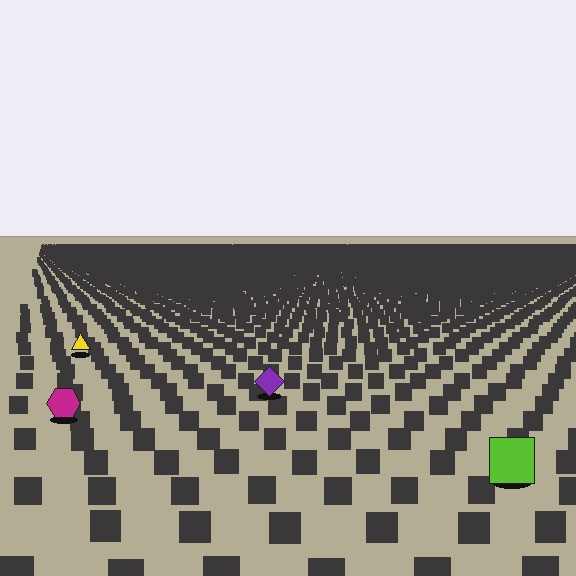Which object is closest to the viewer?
The lime square is closest. The texture marks near it are larger and more spread out.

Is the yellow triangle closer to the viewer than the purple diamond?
No. The purple diamond is closer — you can tell from the texture gradient: the ground texture is coarser near it.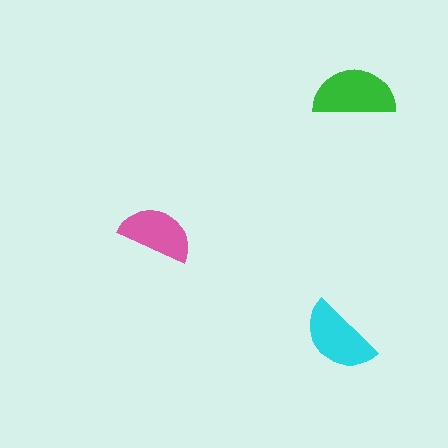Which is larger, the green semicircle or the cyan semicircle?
The green one.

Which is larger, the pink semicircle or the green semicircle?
The green one.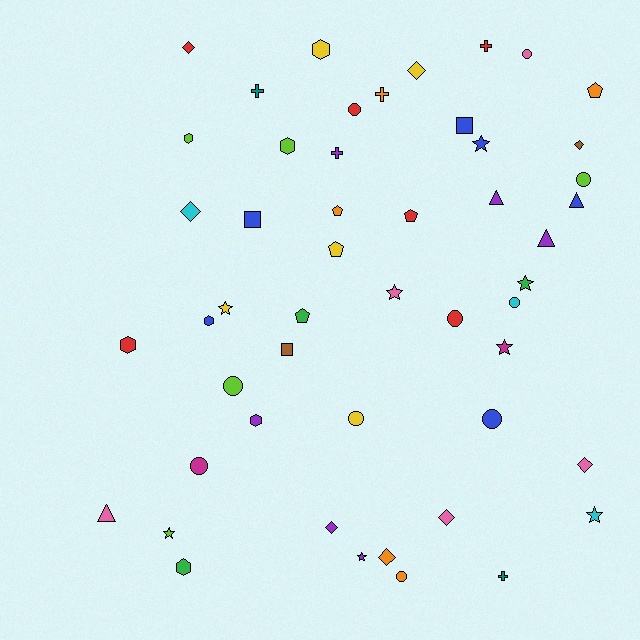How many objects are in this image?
There are 50 objects.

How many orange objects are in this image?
There are 5 orange objects.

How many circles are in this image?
There are 10 circles.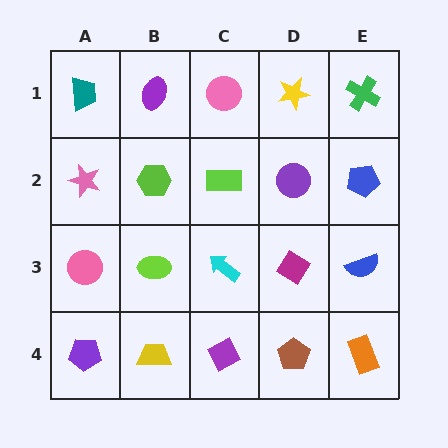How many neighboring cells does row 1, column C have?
3.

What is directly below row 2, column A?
A pink circle.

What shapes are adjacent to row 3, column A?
A pink star (row 2, column A), a purple pentagon (row 4, column A), a lime ellipse (row 3, column B).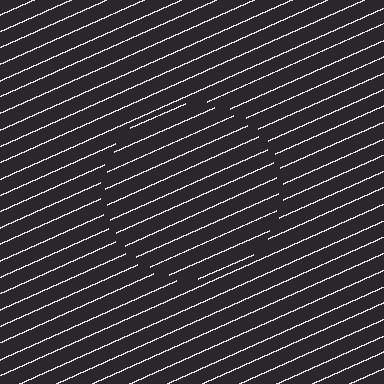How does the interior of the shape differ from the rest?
The interior of the shape contains the same grating, shifted by half a period — the contour is defined by the phase discontinuity where line-ends from the inner and outer gratings abut.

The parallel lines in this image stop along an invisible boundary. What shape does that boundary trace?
An illusory circle. The interior of the shape contains the same grating, shifted by half a period — the contour is defined by the phase discontinuity where line-ends from the inner and outer gratings abut.